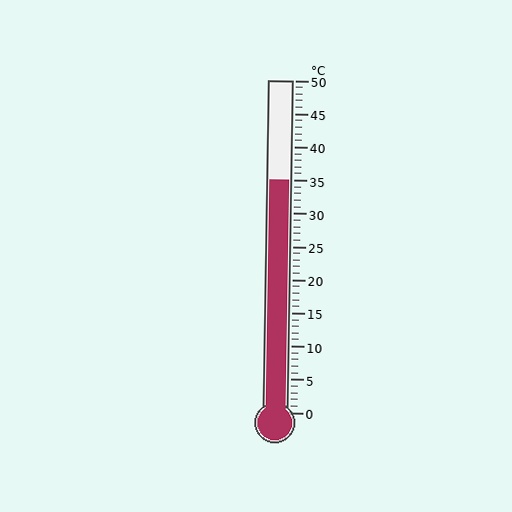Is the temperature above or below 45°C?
The temperature is below 45°C.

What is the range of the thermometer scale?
The thermometer scale ranges from 0°C to 50°C.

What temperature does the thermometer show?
The thermometer shows approximately 35°C.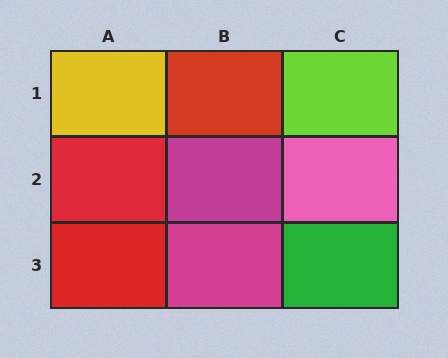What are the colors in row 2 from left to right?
Red, magenta, pink.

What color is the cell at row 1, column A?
Yellow.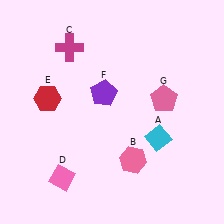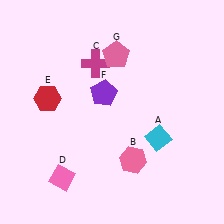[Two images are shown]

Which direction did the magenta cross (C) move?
The magenta cross (C) moved right.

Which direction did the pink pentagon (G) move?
The pink pentagon (G) moved left.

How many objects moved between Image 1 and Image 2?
2 objects moved between the two images.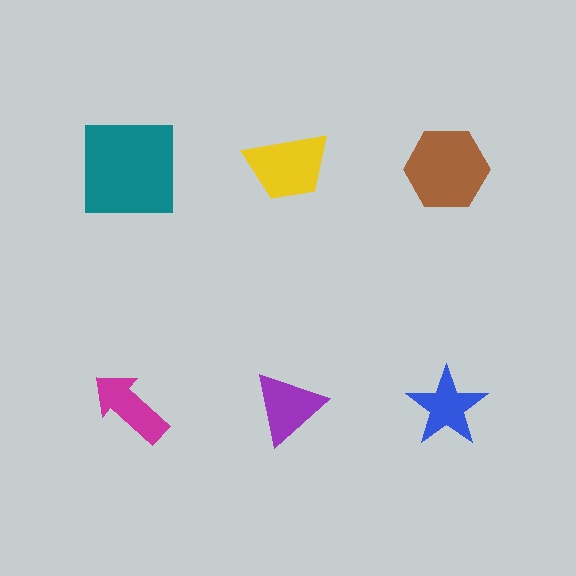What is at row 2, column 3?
A blue star.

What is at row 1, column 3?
A brown hexagon.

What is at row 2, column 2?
A purple triangle.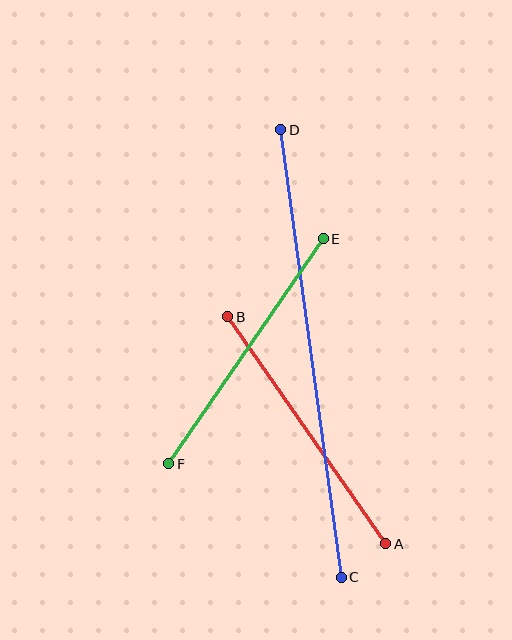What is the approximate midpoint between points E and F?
The midpoint is at approximately (246, 351) pixels.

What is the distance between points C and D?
The distance is approximately 451 pixels.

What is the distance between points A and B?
The distance is approximately 276 pixels.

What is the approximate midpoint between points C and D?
The midpoint is at approximately (311, 353) pixels.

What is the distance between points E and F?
The distance is approximately 273 pixels.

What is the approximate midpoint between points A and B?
The midpoint is at approximately (307, 430) pixels.